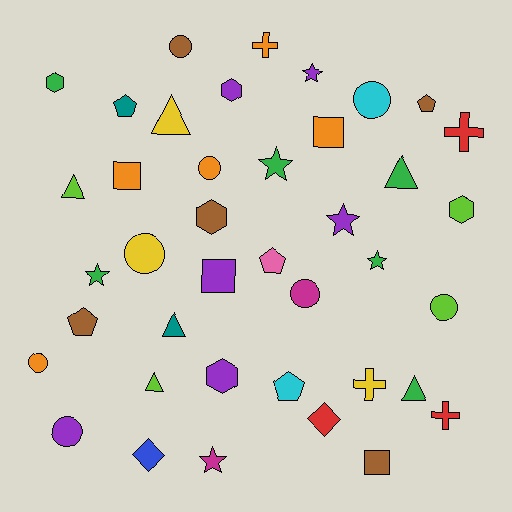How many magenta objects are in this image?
There are 2 magenta objects.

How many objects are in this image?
There are 40 objects.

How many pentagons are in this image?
There are 5 pentagons.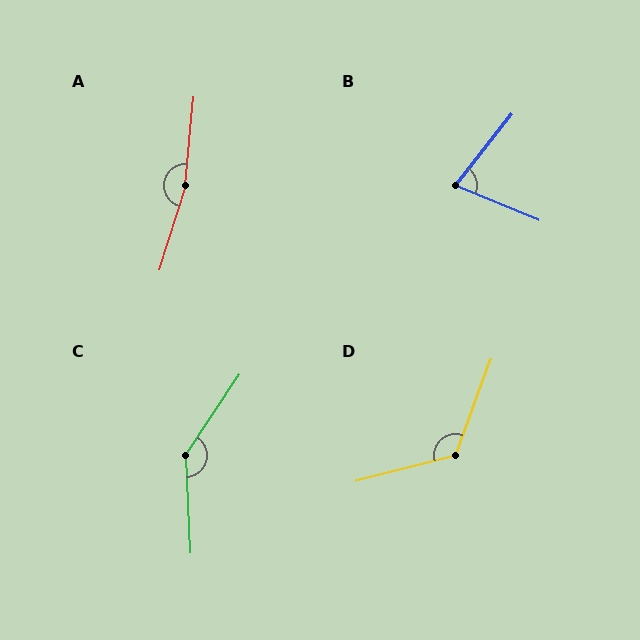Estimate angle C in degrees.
Approximately 144 degrees.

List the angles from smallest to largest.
B (74°), D (125°), C (144°), A (168°).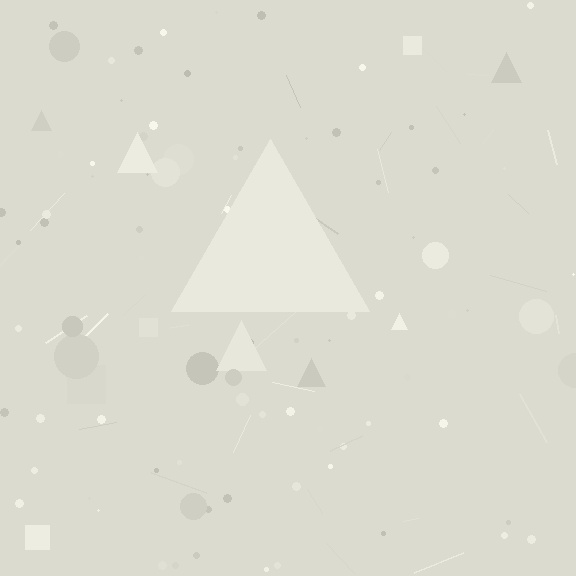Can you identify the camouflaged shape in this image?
The camouflaged shape is a triangle.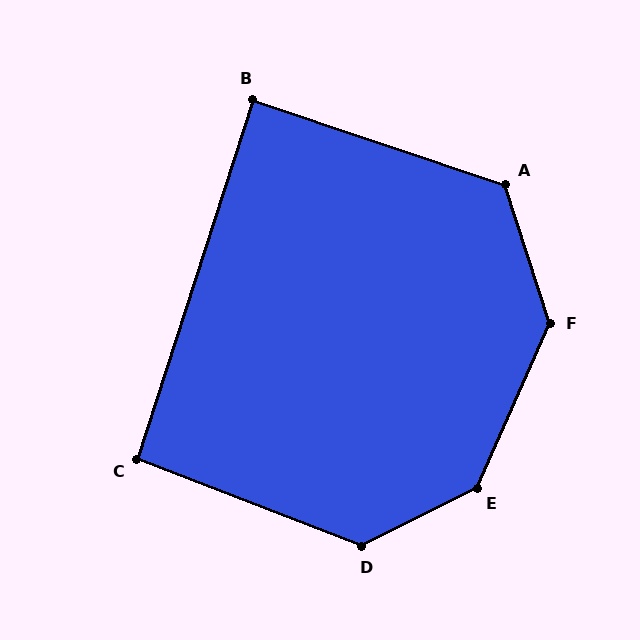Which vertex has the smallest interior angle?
B, at approximately 90 degrees.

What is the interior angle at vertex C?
Approximately 93 degrees (approximately right).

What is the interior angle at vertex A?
Approximately 126 degrees (obtuse).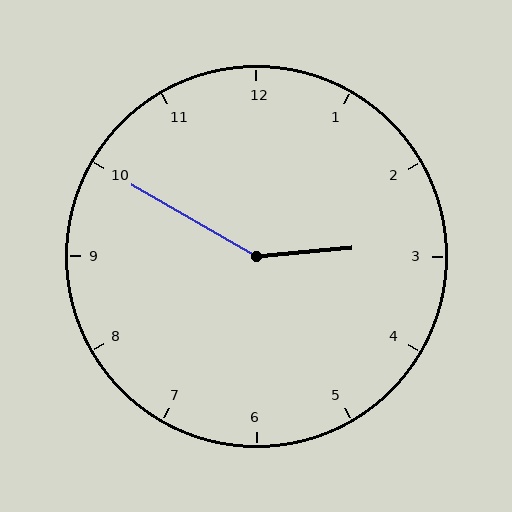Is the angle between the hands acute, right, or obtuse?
It is obtuse.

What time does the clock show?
2:50.